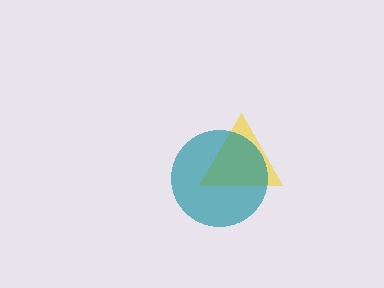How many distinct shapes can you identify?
There are 2 distinct shapes: a yellow triangle, a teal circle.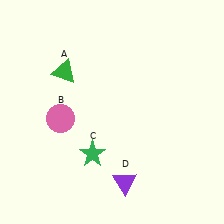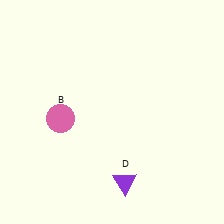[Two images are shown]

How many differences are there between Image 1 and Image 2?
There are 2 differences between the two images.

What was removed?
The green star (C), the green triangle (A) were removed in Image 2.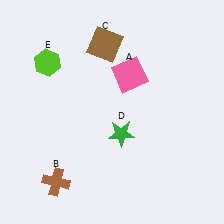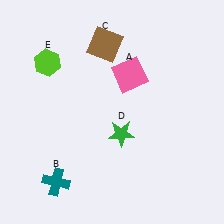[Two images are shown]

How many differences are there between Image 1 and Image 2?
There is 1 difference between the two images.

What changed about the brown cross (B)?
In Image 1, B is brown. In Image 2, it changed to teal.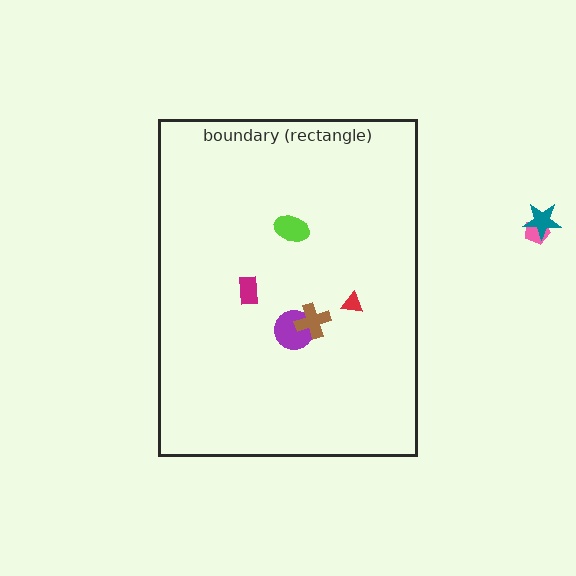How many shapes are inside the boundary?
5 inside, 2 outside.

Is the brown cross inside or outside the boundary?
Inside.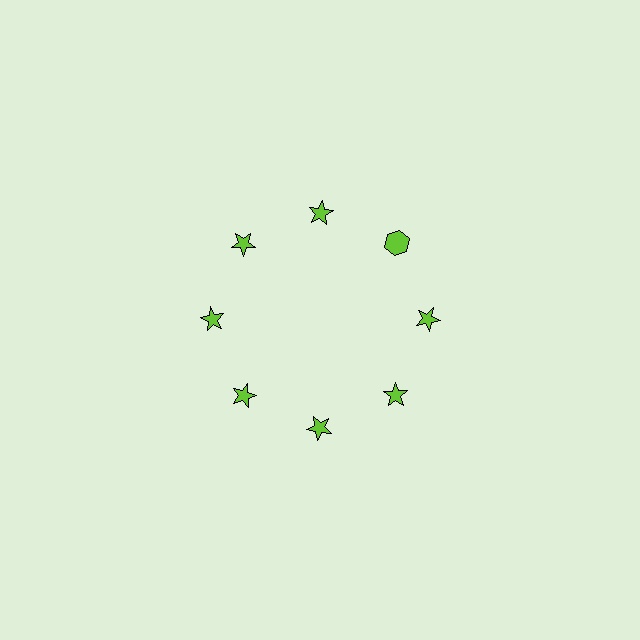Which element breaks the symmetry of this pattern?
The lime hexagon at roughly the 2 o'clock position breaks the symmetry. All other shapes are lime stars.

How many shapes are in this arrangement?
There are 8 shapes arranged in a ring pattern.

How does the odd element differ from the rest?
It has a different shape: hexagon instead of star.